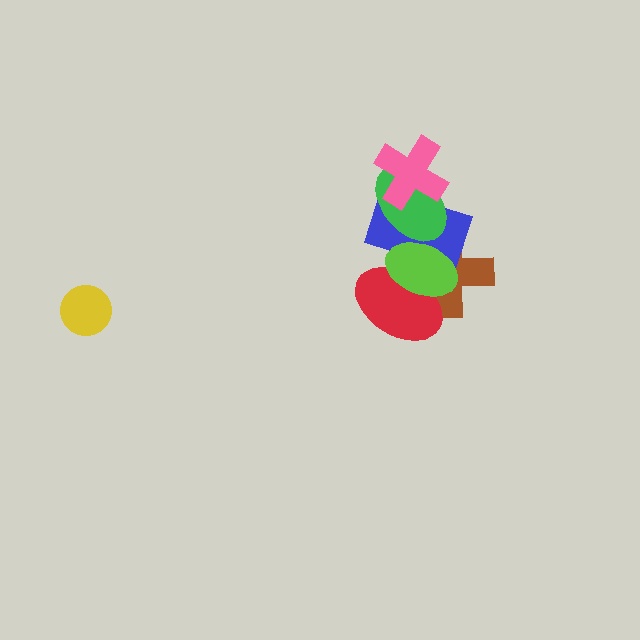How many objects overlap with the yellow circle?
0 objects overlap with the yellow circle.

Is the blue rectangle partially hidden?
Yes, it is partially covered by another shape.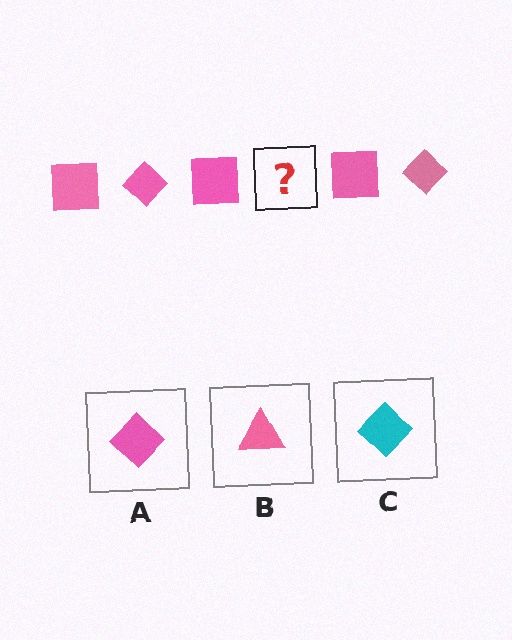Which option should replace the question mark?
Option A.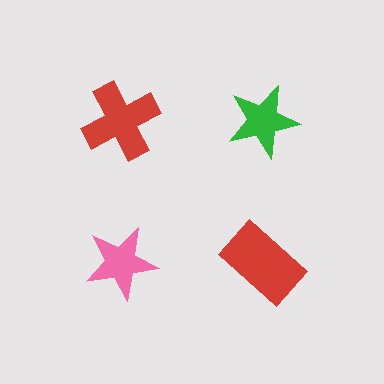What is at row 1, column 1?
A red cross.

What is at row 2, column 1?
A pink star.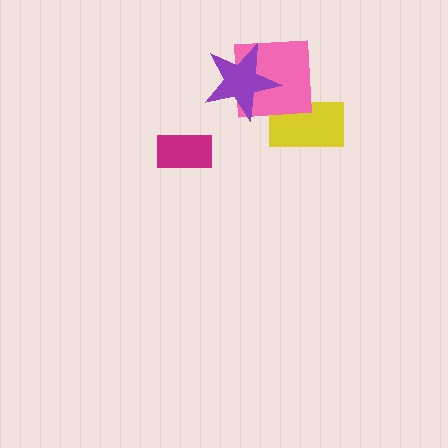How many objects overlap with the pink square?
2 objects overlap with the pink square.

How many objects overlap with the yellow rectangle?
1 object overlaps with the yellow rectangle.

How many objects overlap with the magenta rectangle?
0 objects overlap with the magenta rectangle.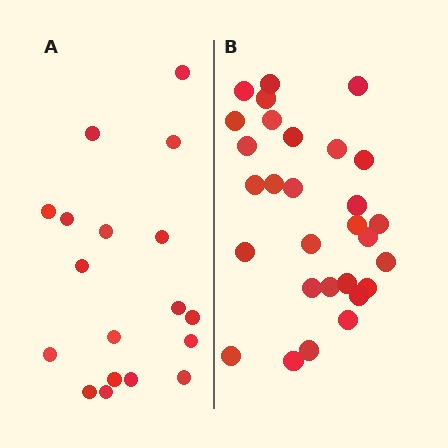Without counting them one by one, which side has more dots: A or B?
Region B (the right region) has more dots.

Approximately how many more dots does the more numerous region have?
Region B has roughly 12 or so more dots than region A.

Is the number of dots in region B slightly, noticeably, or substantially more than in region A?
Region B has substantially more. The ratio is roughly 1.6 to 1.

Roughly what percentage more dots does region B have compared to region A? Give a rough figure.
About 60% more.